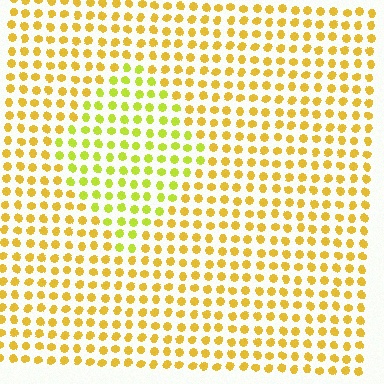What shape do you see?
I see a diamond.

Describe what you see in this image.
The image is filled with small yellow elements in a uniform arrangement. A diamond-shaped region is visible where the elements are tinted to a slightly different hue, forming a subtle color boundary.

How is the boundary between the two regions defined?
The boundary is defined purely by a slight shift in hue (about 29 degrees). Spacing, size, and orientation are identical on both sides.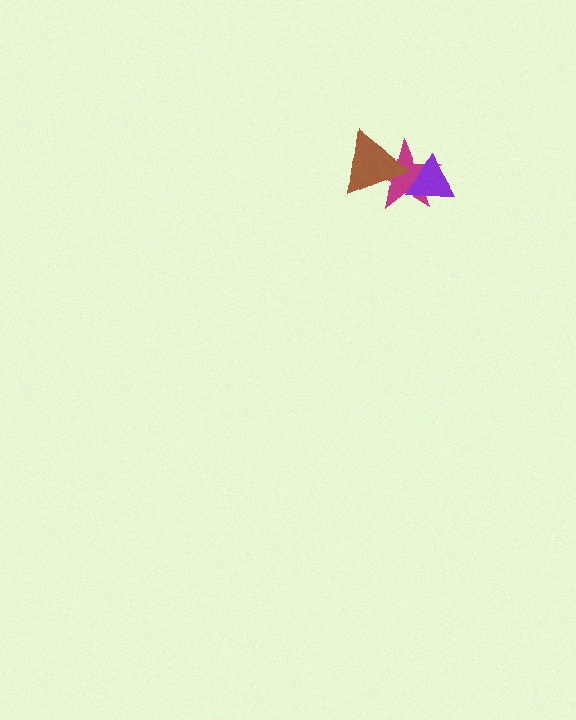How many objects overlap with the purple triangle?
1 object overlaps with the purple triangle.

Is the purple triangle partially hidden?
No, no other shape covers it.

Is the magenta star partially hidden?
Yes, it is partially covered by another shape.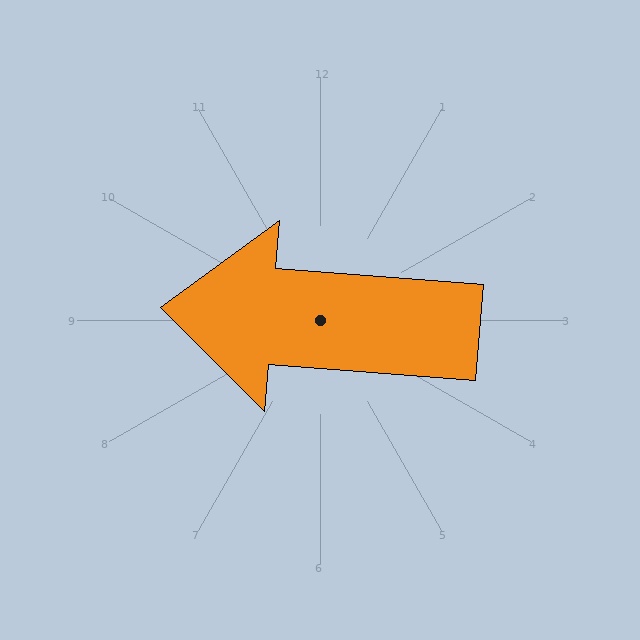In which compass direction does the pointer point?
West.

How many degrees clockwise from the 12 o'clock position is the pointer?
Approximately 275 degrees.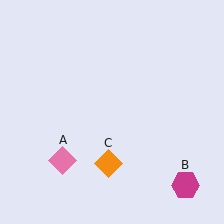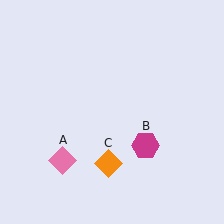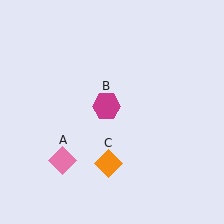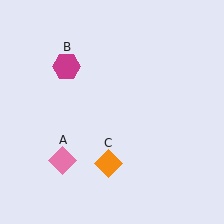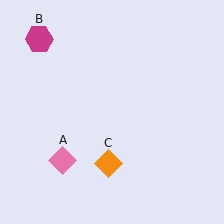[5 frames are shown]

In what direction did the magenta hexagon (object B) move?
The magenta hexagon (object B) moved up and to the left.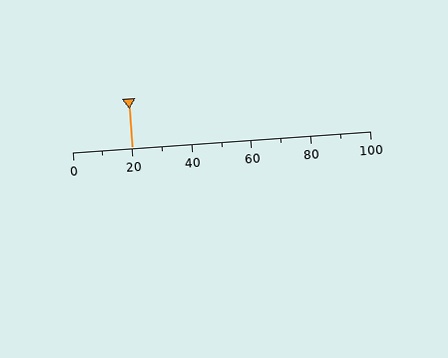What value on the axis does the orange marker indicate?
The marker indicates approximately 20.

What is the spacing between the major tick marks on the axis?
The major ticks are spaced 20 apart.